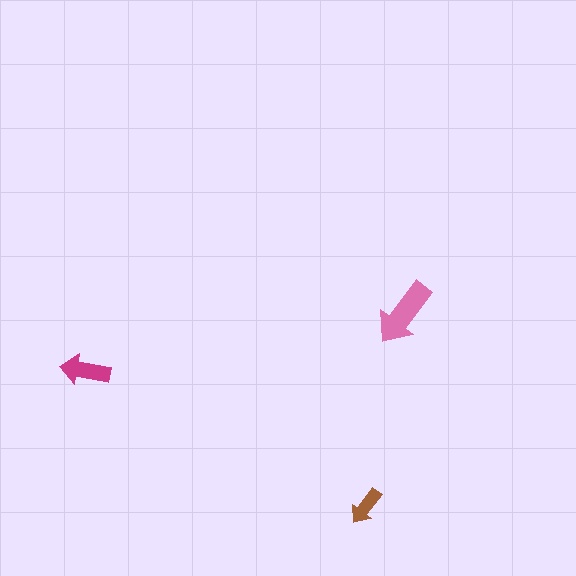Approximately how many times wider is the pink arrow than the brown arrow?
About 2 times wider.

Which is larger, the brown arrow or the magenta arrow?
The magenta one.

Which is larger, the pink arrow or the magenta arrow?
The pink one.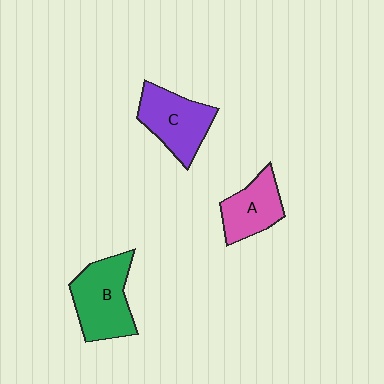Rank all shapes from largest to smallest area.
From largest to smallest: B (green), C (purple), A (pink).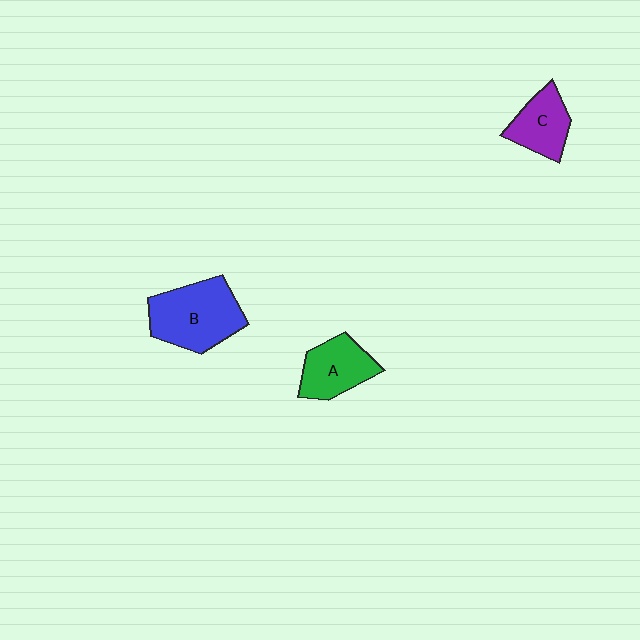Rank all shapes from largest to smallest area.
From largest to smallest: B (blue), A (green), C (purple).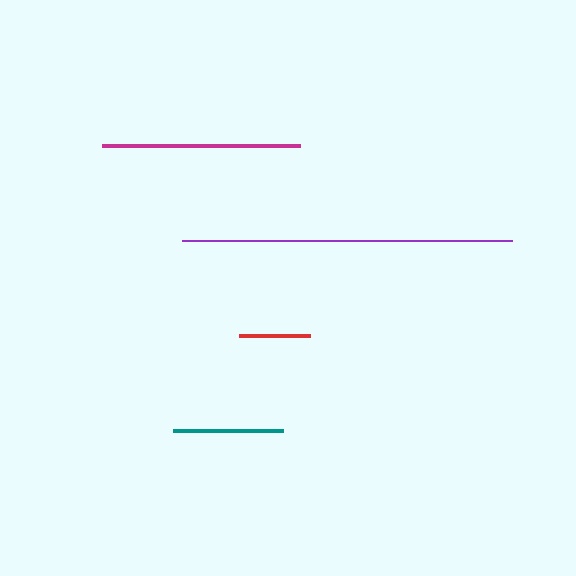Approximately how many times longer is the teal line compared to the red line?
The teal line is approximately 1.6 times the length of the red line.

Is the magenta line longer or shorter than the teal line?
The magenta line is longer than the teal line.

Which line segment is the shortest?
The red line is the shortest at approximately 71 pixels.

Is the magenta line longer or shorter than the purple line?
The purple line is longer than the magenta line.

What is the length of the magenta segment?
The magenta segment is approximately 198 pixels long.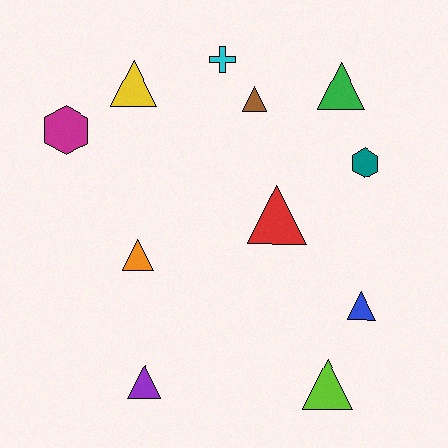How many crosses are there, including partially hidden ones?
There is 1 cross.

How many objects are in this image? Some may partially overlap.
There are 11 objects.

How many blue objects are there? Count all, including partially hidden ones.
There is 1 blue object.